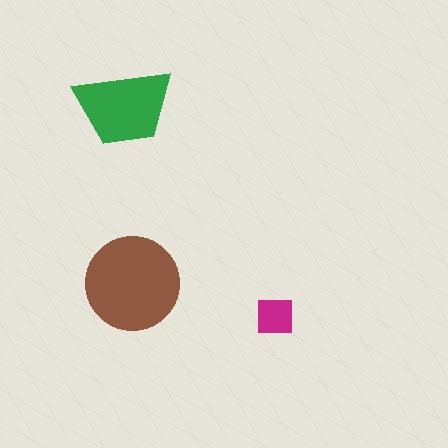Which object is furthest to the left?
The green trapezoid is leftmost.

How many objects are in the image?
There are 3 objects in the image.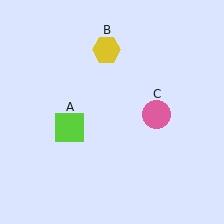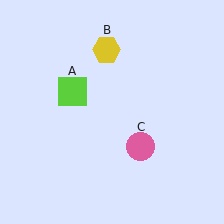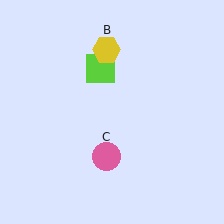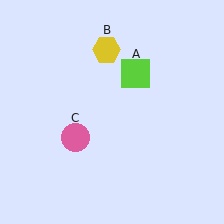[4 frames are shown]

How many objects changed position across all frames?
2 objects changed position: lime square (object A), pink circle (object C).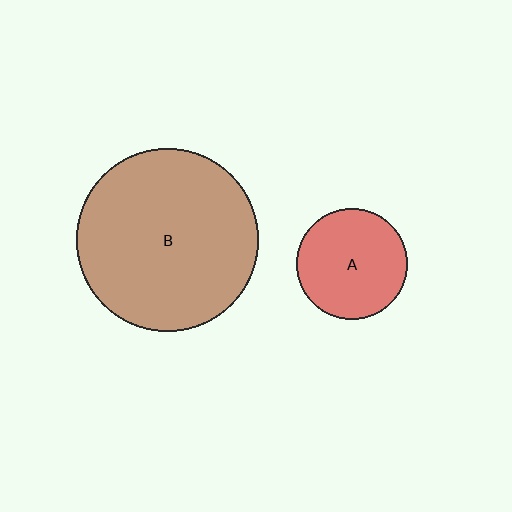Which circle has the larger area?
Circle B (brown).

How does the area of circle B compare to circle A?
Approximately 2.7 times.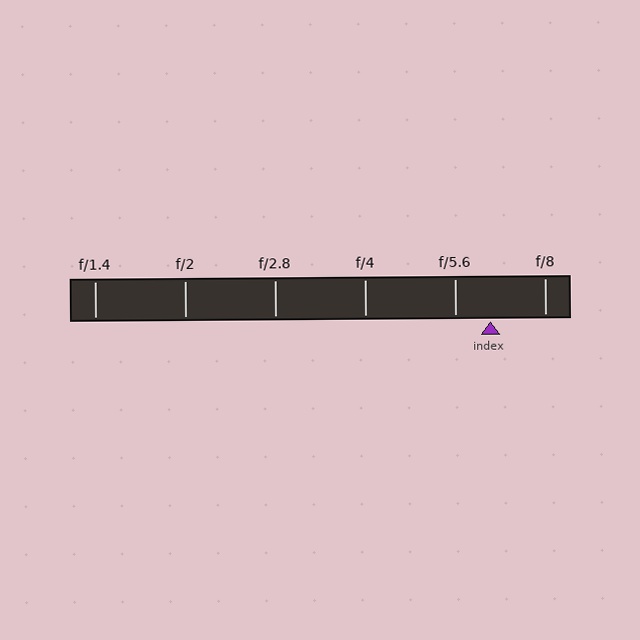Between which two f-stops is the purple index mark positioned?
The index mark is between f/5.6 and f/8.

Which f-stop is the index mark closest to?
The index mark is closest to f/5.6.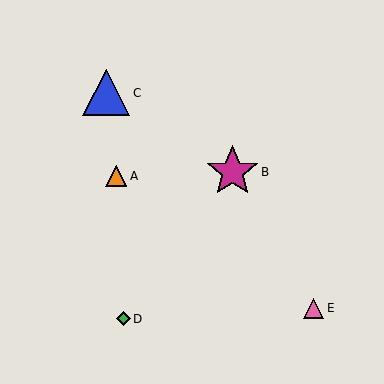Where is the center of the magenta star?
The center of the magenta star is at (232, 172).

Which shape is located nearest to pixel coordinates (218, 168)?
The magenta star (labeled B) at (232, 172) is nearest to that location.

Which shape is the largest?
The magenta star (labeled B) is the largest.